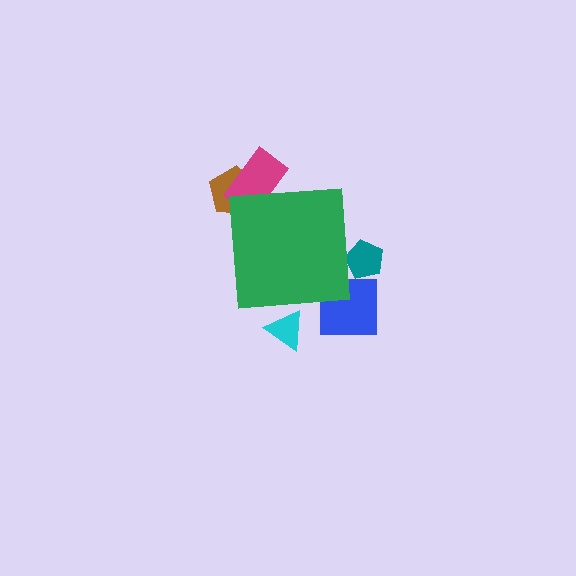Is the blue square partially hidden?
Yes, the blue square is partially hidden behind the green square.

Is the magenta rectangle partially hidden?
Yes, the magenta rectangle is partially hidden behind the green square.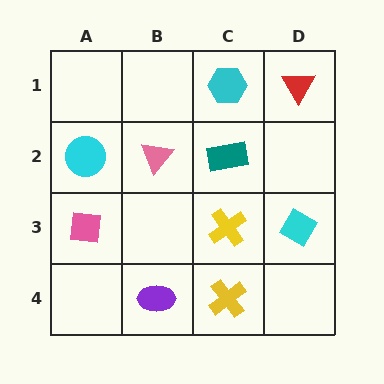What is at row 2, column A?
A cyan circle.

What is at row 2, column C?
A teal rectangle.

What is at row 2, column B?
A pink triangle.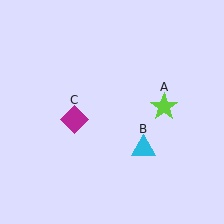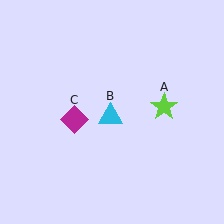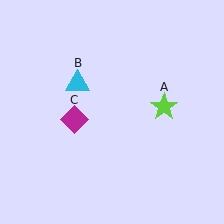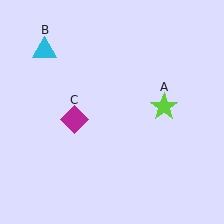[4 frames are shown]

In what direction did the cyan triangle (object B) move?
The cyan triangle (object B) moved up and to the left.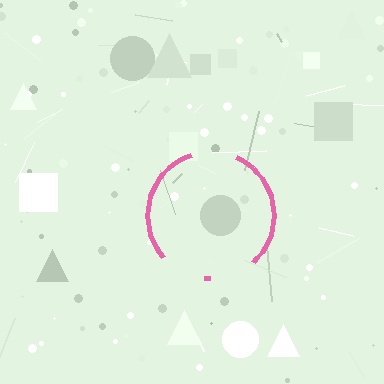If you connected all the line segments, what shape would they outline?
They would outline a circle.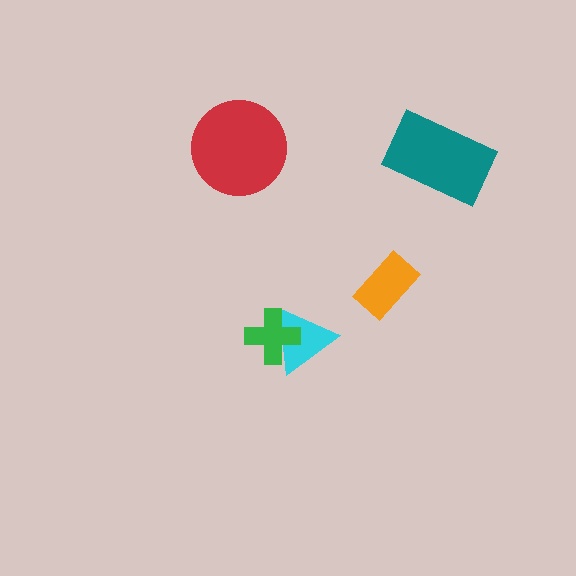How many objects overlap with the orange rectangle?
0 objects overlap with the orange rectangle.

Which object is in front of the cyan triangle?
The green cross is in front of the cyan triangle.